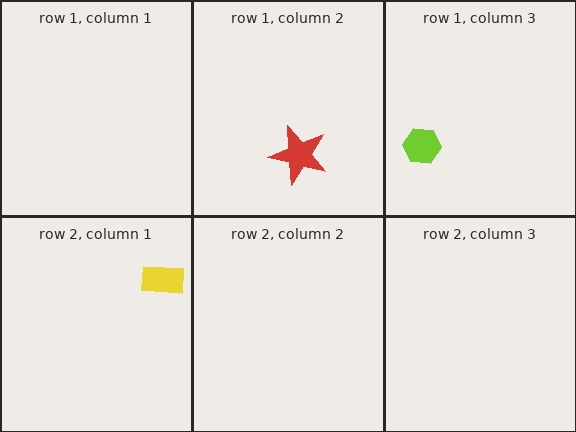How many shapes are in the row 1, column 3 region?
1.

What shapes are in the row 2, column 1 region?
The yellow rectangle.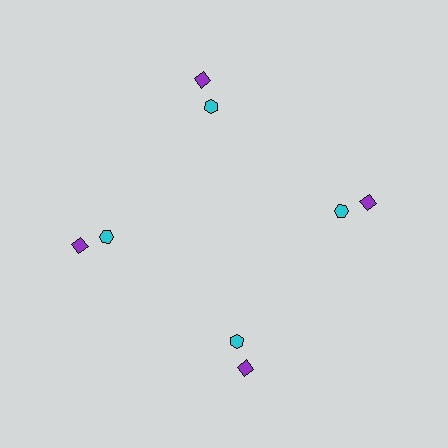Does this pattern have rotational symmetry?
Yes, this pattern has 4-fold rotational symmetry. It looks the same after rotating 90 degrees around the center.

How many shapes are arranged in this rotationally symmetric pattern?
There are 8 shapes, arranged in 4 groups of 2.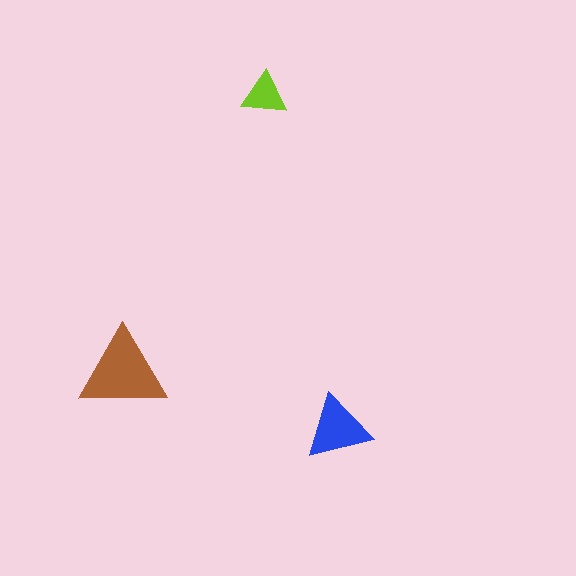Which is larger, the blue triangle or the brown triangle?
The brown one.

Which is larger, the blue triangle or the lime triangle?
The blue one.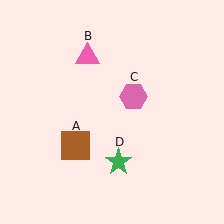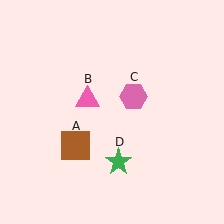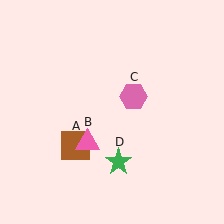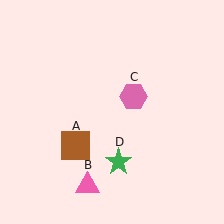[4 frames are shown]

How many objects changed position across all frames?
1 object changed position: pink triangle (object B).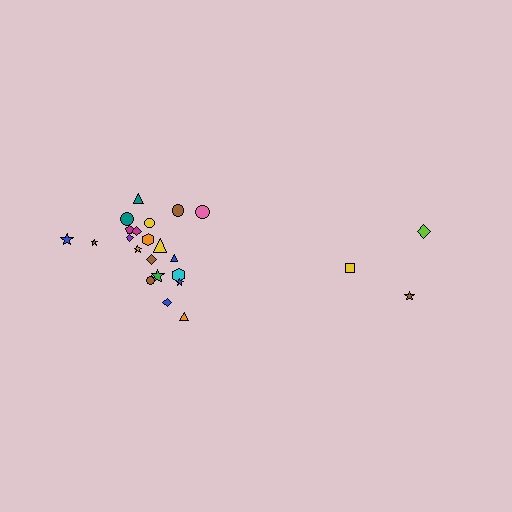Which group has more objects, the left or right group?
The left group.